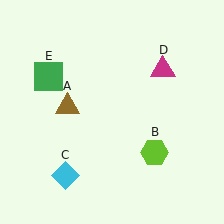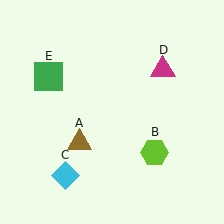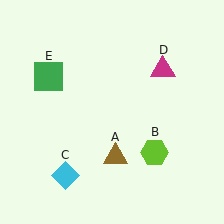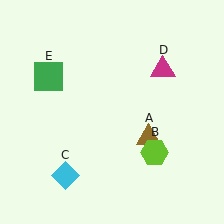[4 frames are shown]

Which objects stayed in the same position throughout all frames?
Lime hexagon (object B) and cyan diamond (object C) and magenta triangle (object D) and green square (object E) remained stationary.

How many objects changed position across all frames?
1 object changed position: brown triangle (object A).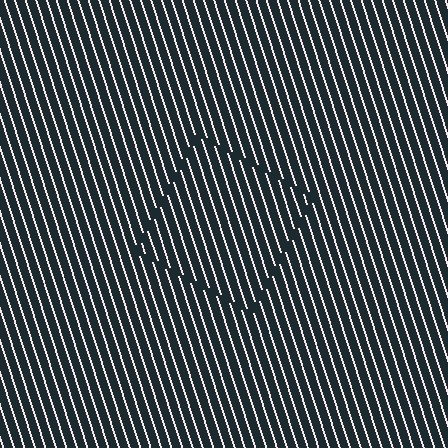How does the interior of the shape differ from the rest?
The interior of the shape contains the same grating, shifted by half a period — the contour is defined by the phase discontinuity where line-ends from the inner and outer gratings abut.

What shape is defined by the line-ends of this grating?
An illusory square. The interior of the shape contains the same grating, shifted by half a period — the contour is defined by the phase discontinuity where line-ends from the inner and outer gratings abut.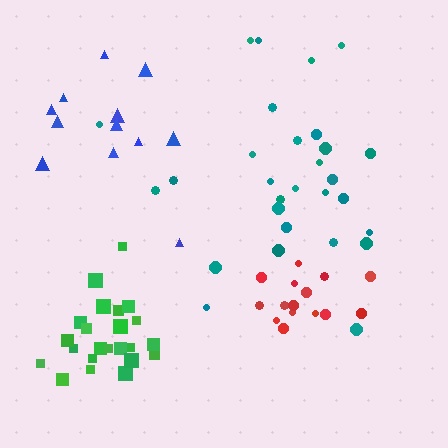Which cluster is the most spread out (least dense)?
Teal.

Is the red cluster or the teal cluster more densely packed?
Red.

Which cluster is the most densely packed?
Green.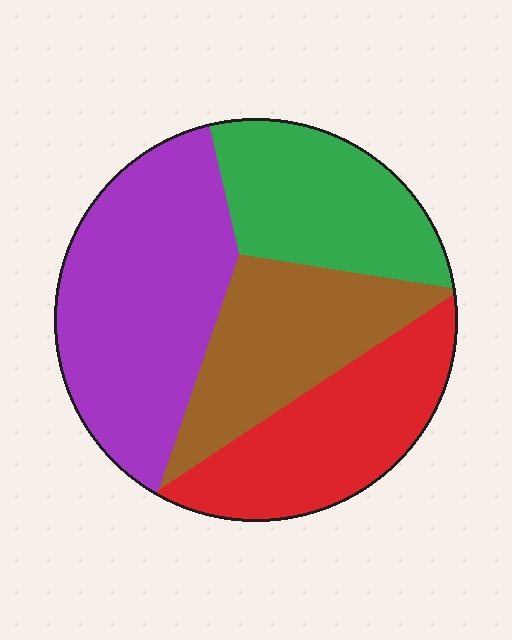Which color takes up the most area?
Purple, at roughly 35%.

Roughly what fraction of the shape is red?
Red covers 23% of the shape.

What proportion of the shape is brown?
Brown covers 21% of the shape.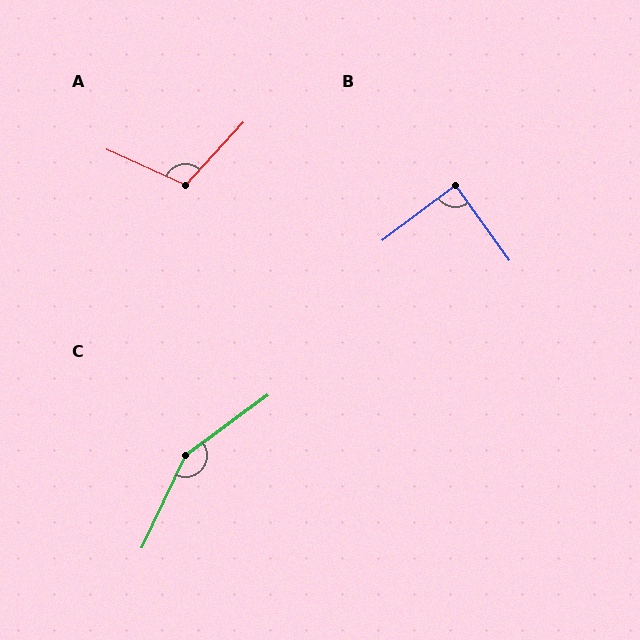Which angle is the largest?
C, at approximately 151 degrees.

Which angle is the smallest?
B, at approximately 89 degrees.